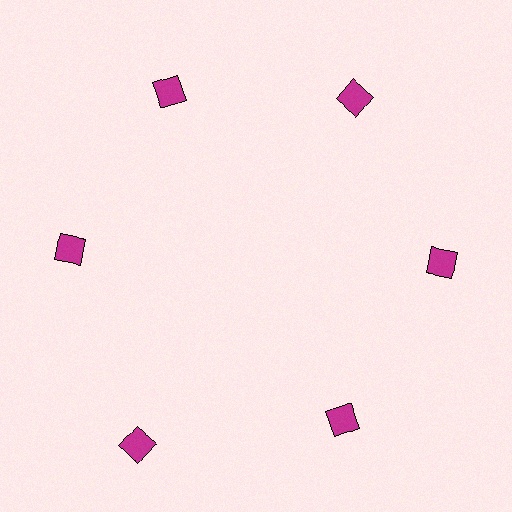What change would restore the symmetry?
The symmetry would be restored by moving it inward, back onto the ring so that all 6 squares sit at equal angles and equal distance from the center.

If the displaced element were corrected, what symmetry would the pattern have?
It would have 6-fold rotational symmetry — the pattern would map onto itself every 60 degrees.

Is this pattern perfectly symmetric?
No. The 6 magenta squares are arranged in a ring, but one element near the 7 o'clock position is pushed outward from the center, breaking the 6-fold rotational symmetry.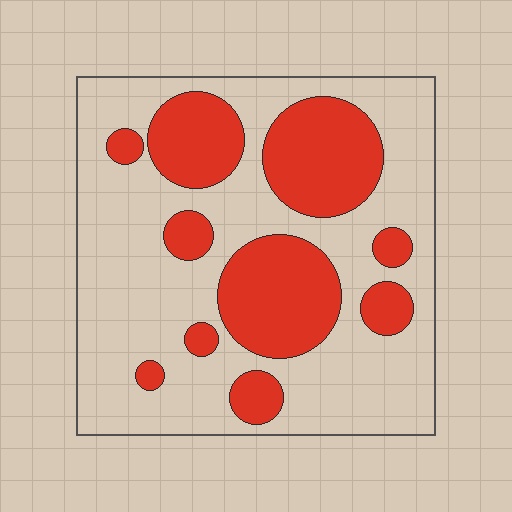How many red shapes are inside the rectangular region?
10.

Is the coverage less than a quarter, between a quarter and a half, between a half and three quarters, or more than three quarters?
Between a quarter and a half.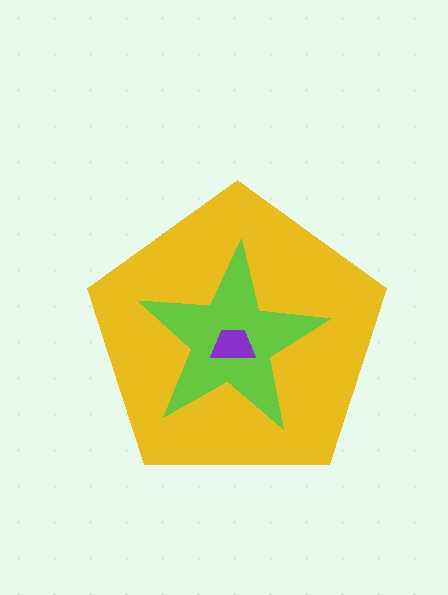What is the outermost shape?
The yellow pentagon.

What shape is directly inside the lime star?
The purple trapezoid.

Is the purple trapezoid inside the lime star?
Yes.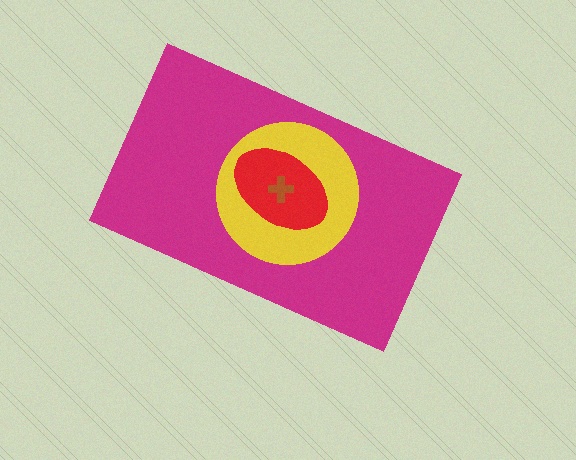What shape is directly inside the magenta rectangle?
The yellow circle.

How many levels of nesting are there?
4.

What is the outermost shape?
The magenta rectangle.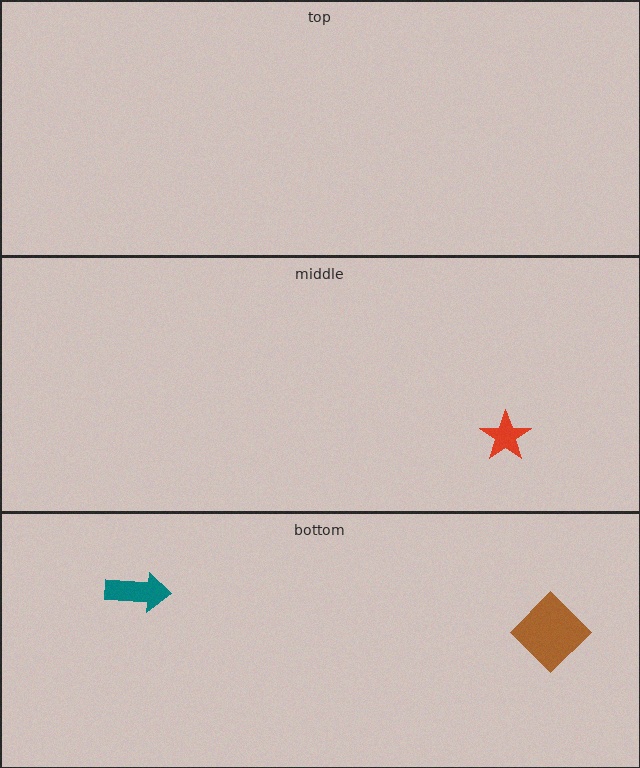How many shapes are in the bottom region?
2.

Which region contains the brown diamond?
The bottom region.